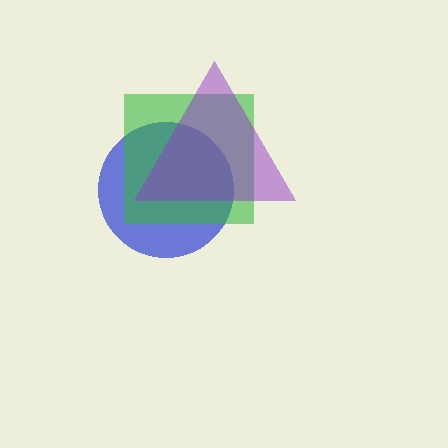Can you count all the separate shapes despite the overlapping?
Yes, there are 3 separate shapes.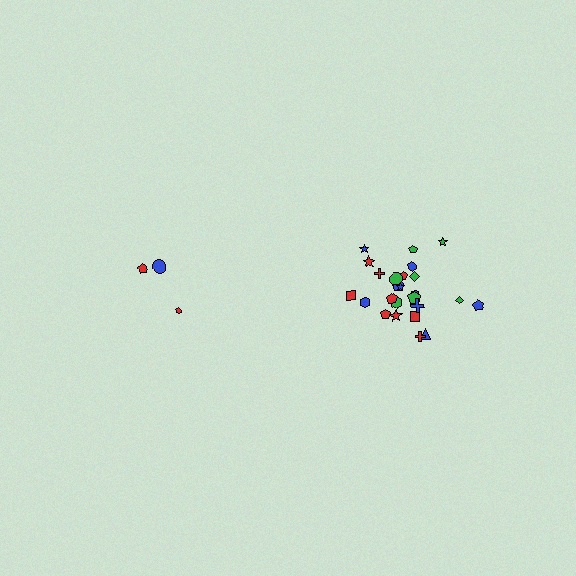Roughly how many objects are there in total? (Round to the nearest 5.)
Roughly 30 objects in total.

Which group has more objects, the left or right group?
The right group.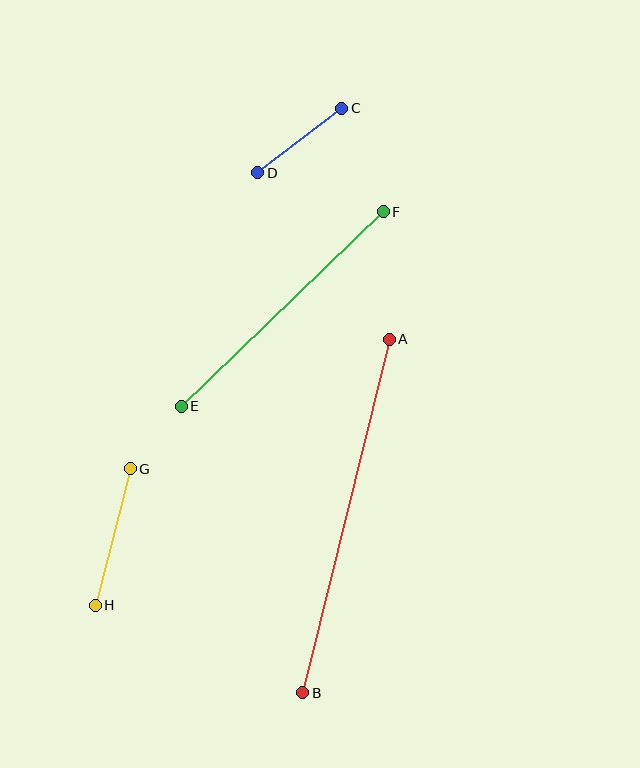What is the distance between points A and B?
The distance is approximately 364 pixels.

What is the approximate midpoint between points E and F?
The midpoint is at approximately (282, 309) pixels.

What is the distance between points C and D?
The distance is approximately 106 pixels.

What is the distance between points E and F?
The distance is approximately 280 pixels.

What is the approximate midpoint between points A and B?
The midpoint is at approximately (346, 516) pixels.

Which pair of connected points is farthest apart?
Points A and B are farthest apart.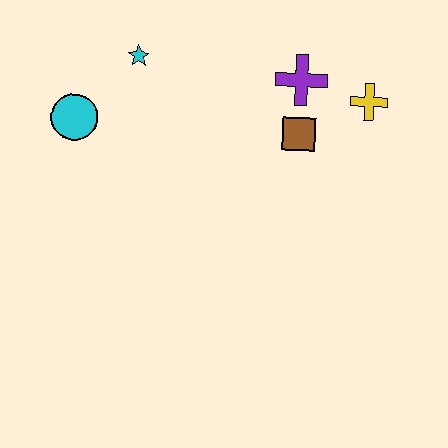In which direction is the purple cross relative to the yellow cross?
The purple cross is to the left of the yellow cross.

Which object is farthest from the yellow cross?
The cyan circle is farthest from the yellow cross.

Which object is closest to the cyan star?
The cyan circle is closest to the cyan star.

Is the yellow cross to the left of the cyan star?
No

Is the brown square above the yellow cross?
No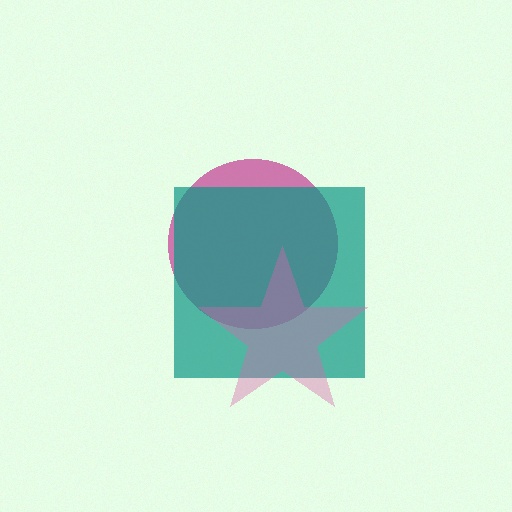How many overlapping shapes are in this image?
There are 3 overlapping shapes in the image.